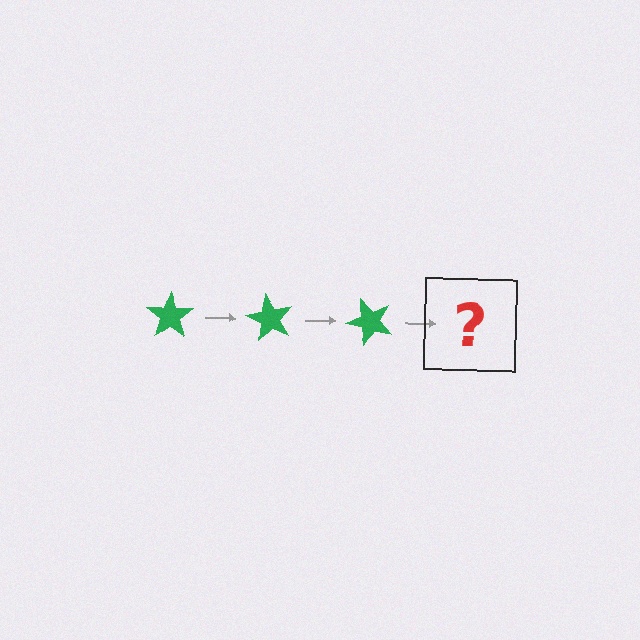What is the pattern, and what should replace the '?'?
The pattern is that the star rotates 60 degrees each step. The '?' should be a green star rotated 180 degrees.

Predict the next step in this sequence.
The next step is a green star rotated 180 degrees.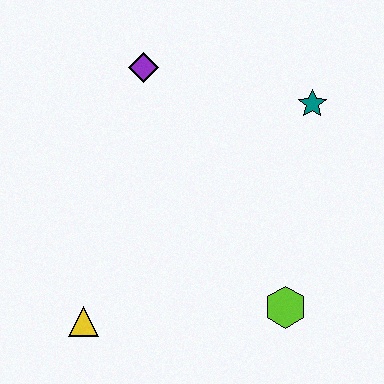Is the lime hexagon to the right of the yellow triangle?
Yes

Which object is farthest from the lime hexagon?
The purple diamond is farthest from the lime hexagon.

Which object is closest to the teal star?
The purple diamond is closest to the teal star.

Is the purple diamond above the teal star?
Yes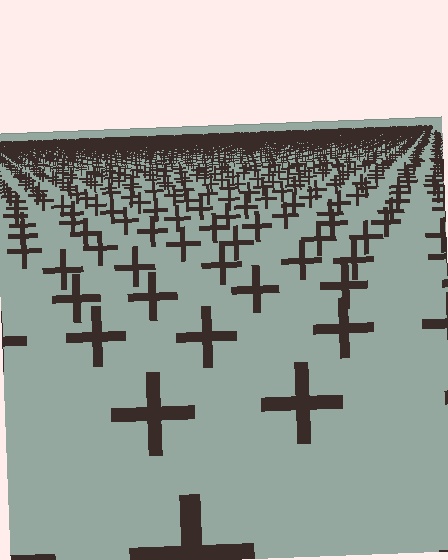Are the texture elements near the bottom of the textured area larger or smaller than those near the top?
Larger. Near the bottom, elements are closer to the viewer and appear at a bigger on-screen size.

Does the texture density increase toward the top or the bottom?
Density increases toward the top.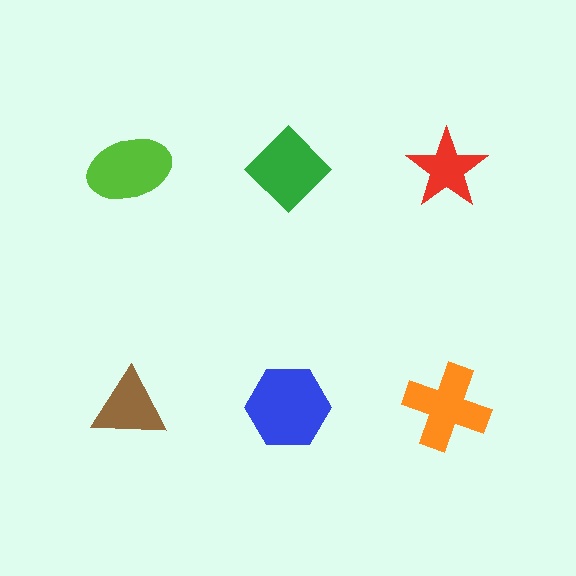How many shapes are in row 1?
3 shapes.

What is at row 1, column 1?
A lime ellipse.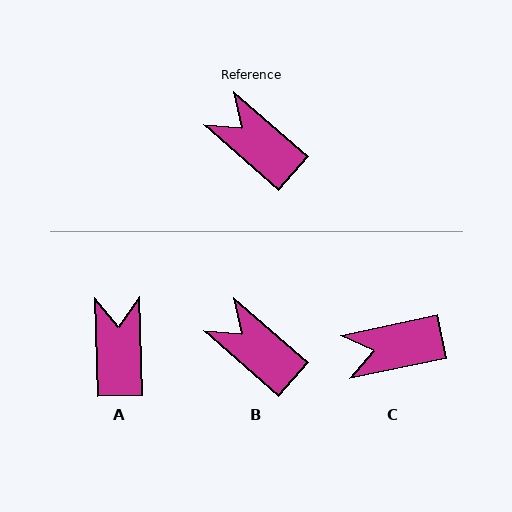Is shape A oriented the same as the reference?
No, it is off by about 47 degrees.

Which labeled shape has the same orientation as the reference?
B.